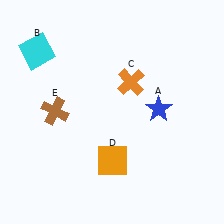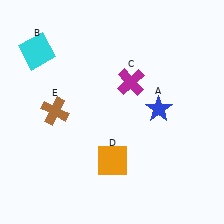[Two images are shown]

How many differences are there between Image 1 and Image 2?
There is 1 difference between the two images.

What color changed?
The cross (C) changed from orange in Image 1 to magenta in Image 2.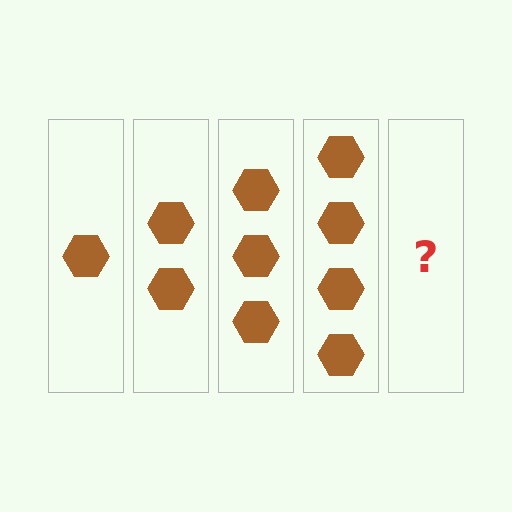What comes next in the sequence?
The next element should be 5 hexagons.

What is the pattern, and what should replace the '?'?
The pattern is that each step adds one more hexagon. The '?' should be 5 hexagons.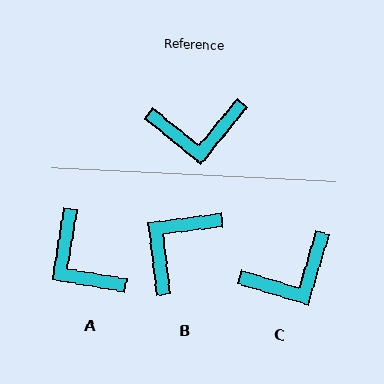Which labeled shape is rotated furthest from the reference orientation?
B, about 134 degrees away.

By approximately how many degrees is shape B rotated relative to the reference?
Approximately 134 degrees clockwise.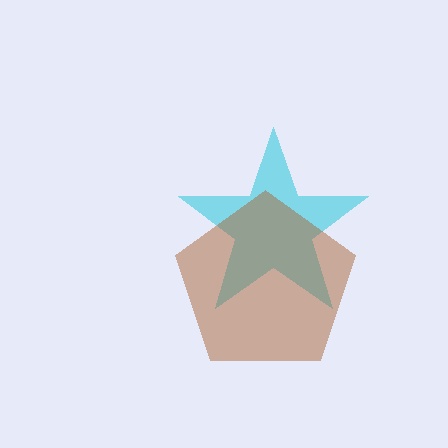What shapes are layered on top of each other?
The layered shapes are: a cyan star, a brown pentagon.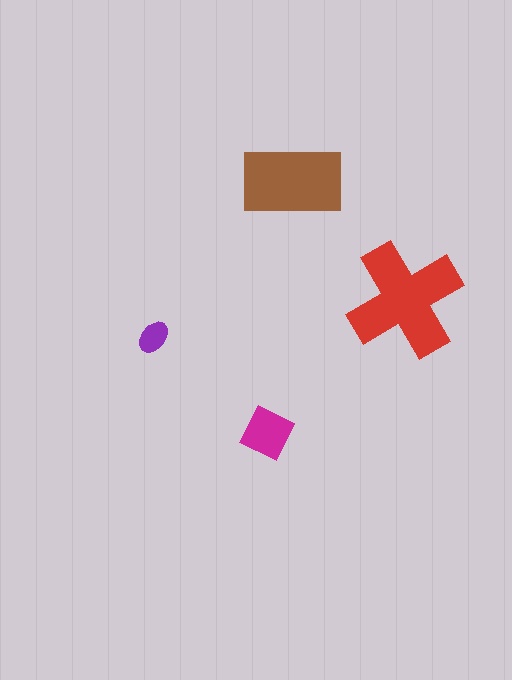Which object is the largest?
The red cross.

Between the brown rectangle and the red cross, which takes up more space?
The red cross.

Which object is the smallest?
The purple ellipse.